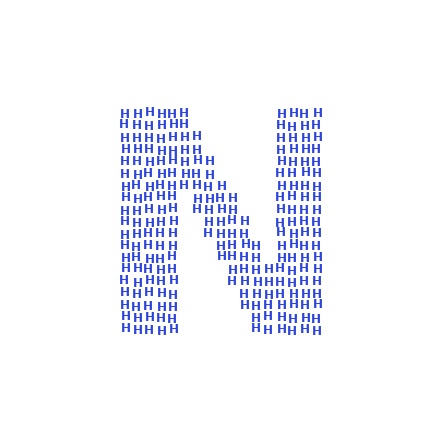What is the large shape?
The large shape is the letter N.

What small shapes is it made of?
It is made of small letter H's.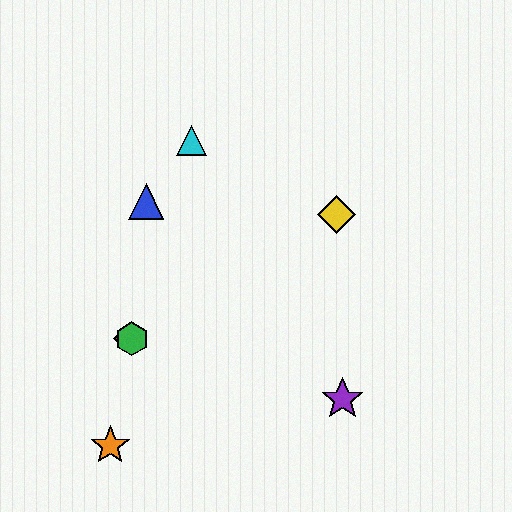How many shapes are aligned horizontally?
2 shapes (the red diamond, the green hexagon) are aligned horizontally.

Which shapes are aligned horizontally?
The red diamond, the green hexagon are aligned horizontally.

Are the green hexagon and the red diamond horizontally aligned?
Yes, both are at y≈339.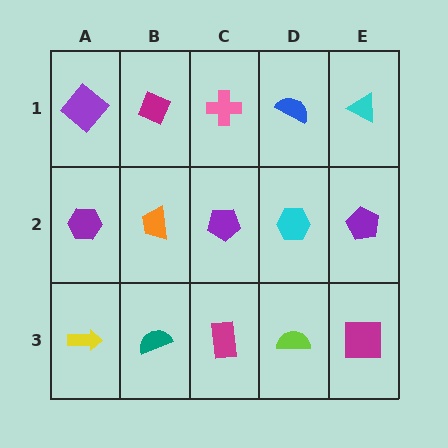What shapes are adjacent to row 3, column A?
A purple hexagon (row 2, column A), a teal semicircle (row 3, column B).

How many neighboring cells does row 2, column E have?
3.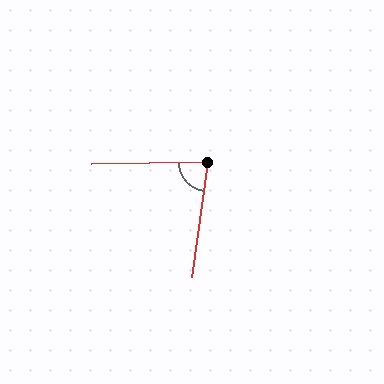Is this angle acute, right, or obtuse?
It is acute.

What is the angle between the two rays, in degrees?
Approximately 81 degrees.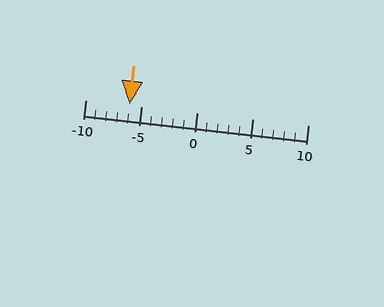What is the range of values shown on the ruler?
The ruler shows values from -10 to 10.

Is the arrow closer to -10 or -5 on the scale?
The arrow is closer to -5.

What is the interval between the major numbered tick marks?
The major tick marks are spaced 5 units apart.